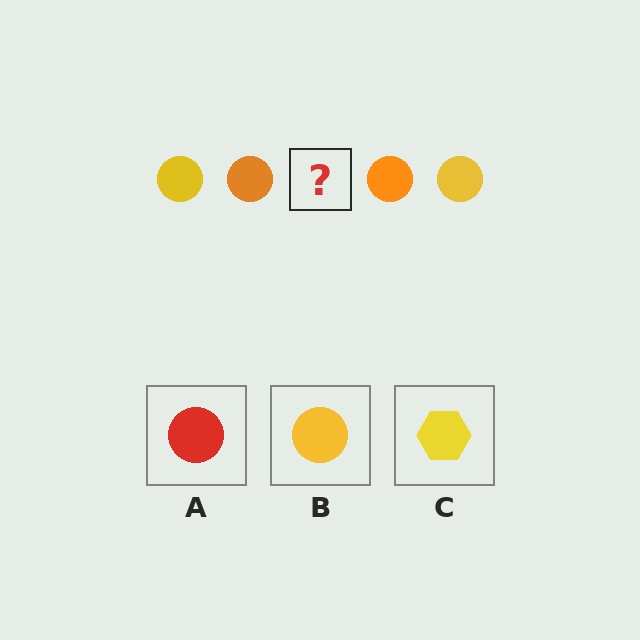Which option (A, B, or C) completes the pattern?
B.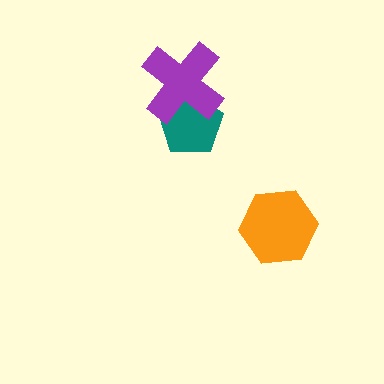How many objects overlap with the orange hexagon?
0 objects overlap with the orange hexagon.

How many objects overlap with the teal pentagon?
1 object overlaps with the teal pentagon.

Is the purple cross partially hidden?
No, no other shape covers it.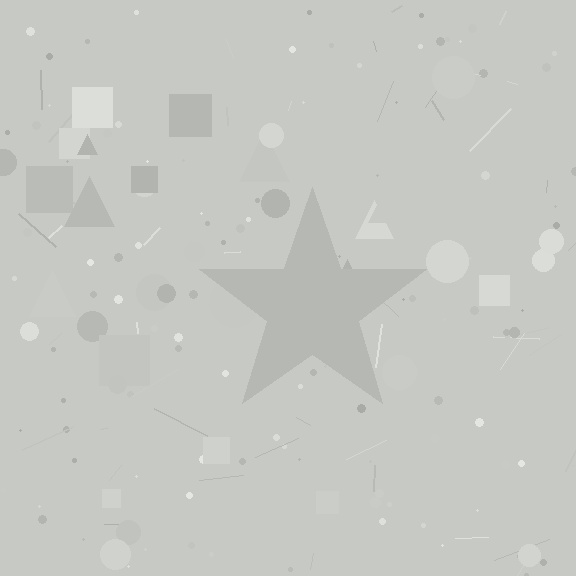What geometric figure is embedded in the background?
A star is embedded in the background.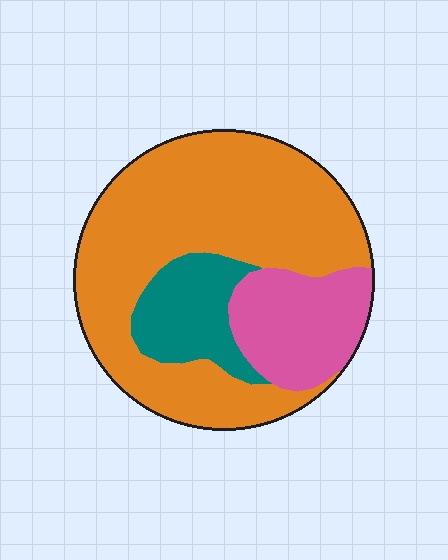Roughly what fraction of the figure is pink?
Pink takes up about one fifth (1/5) of the figure.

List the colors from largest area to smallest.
From largest to smallest: orange, pink, teal.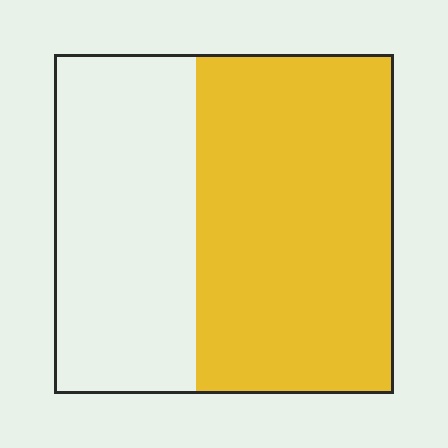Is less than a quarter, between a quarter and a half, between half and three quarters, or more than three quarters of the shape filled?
Between half and three quarters.